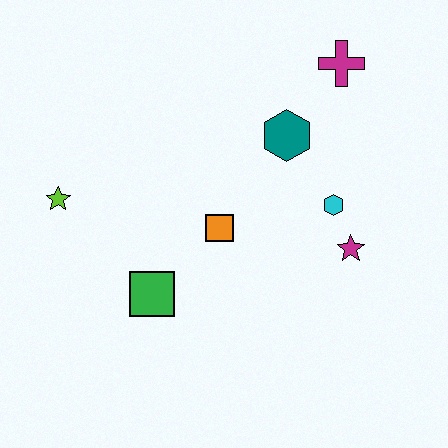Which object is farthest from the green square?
The magenta cross is farthest from the green square.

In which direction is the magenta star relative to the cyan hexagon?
The magenta star is below the cyan hexagon.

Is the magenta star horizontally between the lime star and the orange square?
No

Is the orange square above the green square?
Yes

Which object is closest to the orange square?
The green square is closest to the orange square.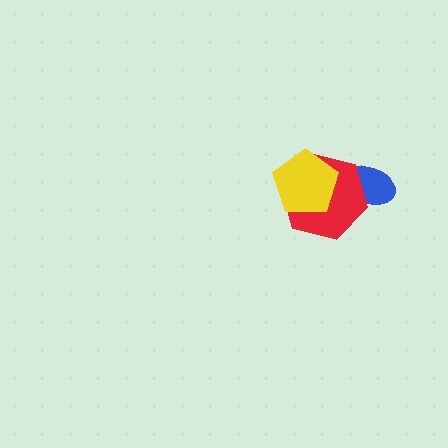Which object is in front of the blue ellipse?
The red hexagon is in front of the blue ellipse.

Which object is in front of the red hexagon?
The yellow pentagon is in front of the red hexagon.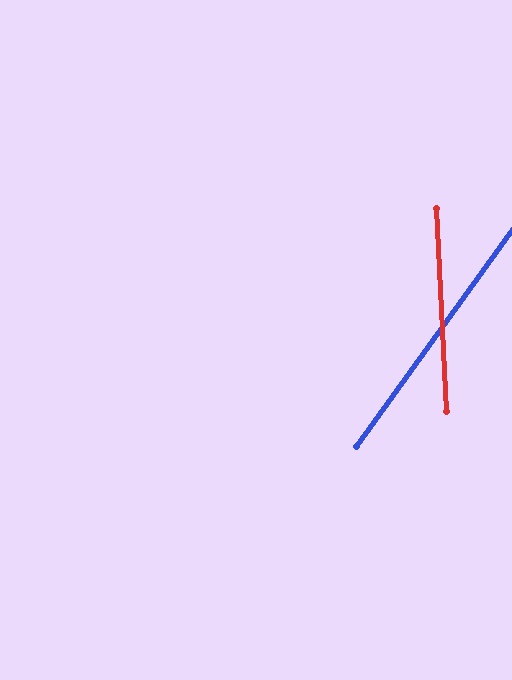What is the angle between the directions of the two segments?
Approximately 38 degrees.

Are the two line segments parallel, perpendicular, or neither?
Neither parallel nor perpendicular — they differ by about 38°.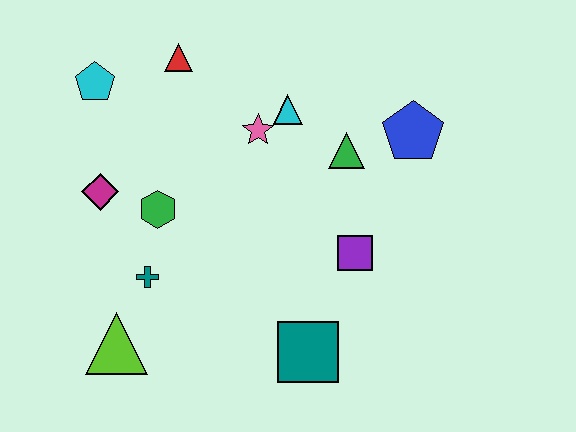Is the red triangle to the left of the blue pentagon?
Yes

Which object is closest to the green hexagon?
The magenta diamond is closest to the green hexagon.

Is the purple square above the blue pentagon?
No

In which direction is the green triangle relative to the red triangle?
The green triangle is to the right of the red triangle.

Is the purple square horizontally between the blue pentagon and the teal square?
Yes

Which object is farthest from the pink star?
The lime triangle is farthest from the pink star.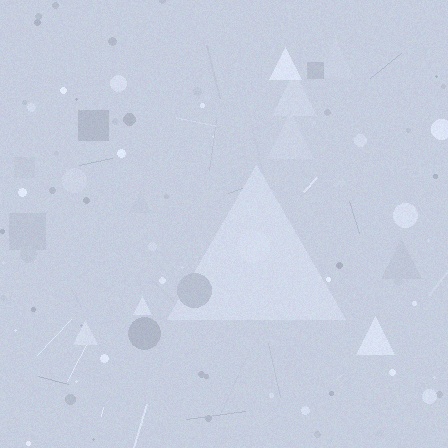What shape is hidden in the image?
A triangle is hidden in the image.